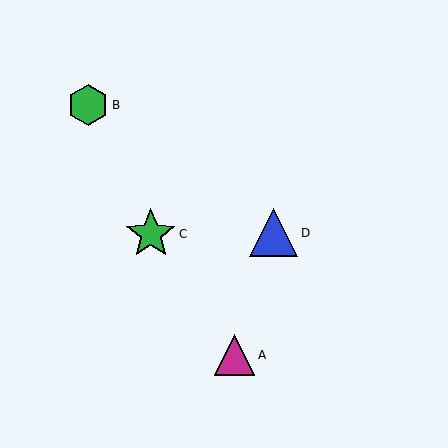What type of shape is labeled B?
Shape B is a green hexagon.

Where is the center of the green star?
The center of the green star is at (151, 234).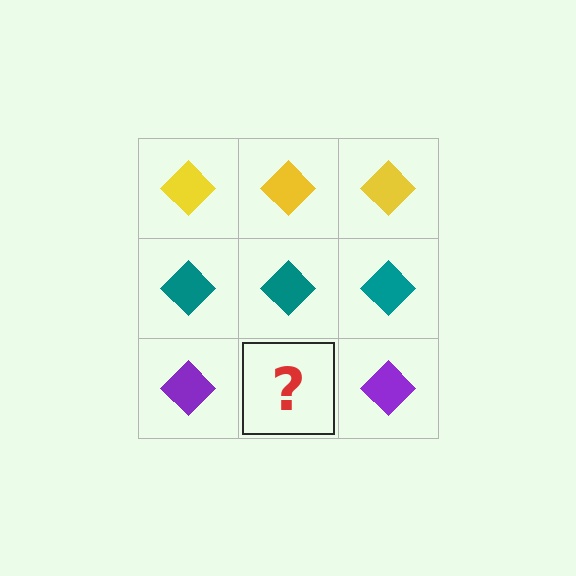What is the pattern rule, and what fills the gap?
The rule is that each row has a consistent color. The gap should be filled with a purple diamond.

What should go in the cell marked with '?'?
The missing cell should contain a purple diamond.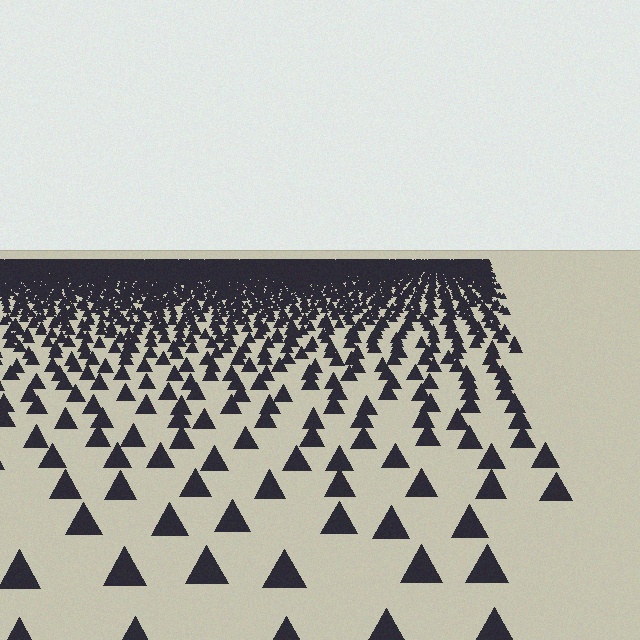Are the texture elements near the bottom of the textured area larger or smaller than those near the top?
Larger. Near the bottom, elements are closer to the viewer and appear at a bigger on-screen size.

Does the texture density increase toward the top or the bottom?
Density increases toward the top.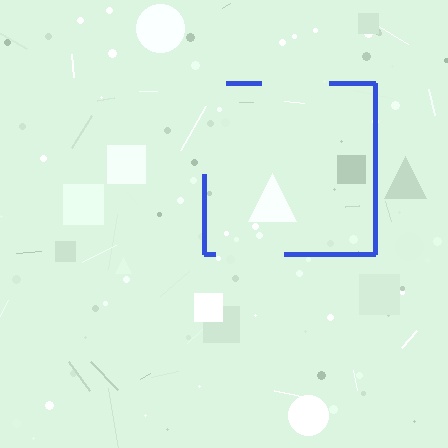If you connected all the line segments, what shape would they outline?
They would outline a square.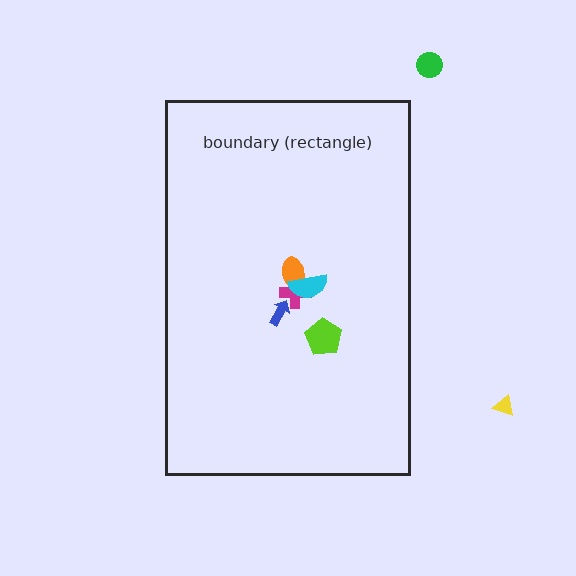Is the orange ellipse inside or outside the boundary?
Inside.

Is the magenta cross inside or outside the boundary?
Inside.